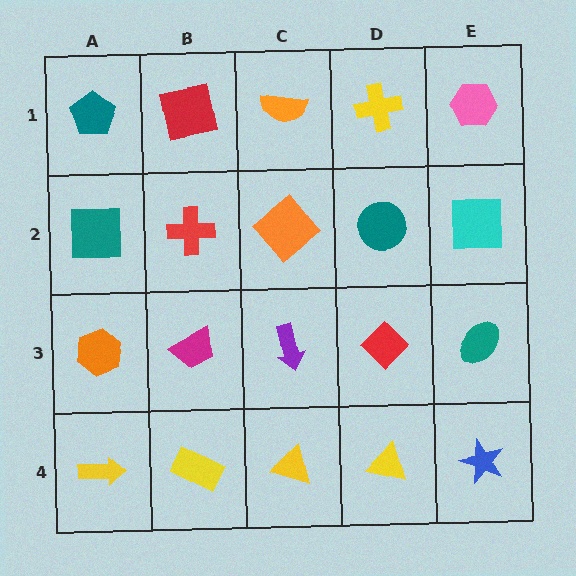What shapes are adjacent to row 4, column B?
A magenta trapezoid (row 3, column B), a yellow arrow (row 4, column A), a yellow triangle (row 4, column C).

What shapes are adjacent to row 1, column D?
A teal circle (row 2, column D), an orange semicircle (row 1, column C), a pink hexagon (row 1, column E).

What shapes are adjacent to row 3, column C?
An orange diamond (row 2, column C), a yellow triangle (row 4, column C), a magenta trapezoid (row 3, column B), a red diamond (row 3, column D).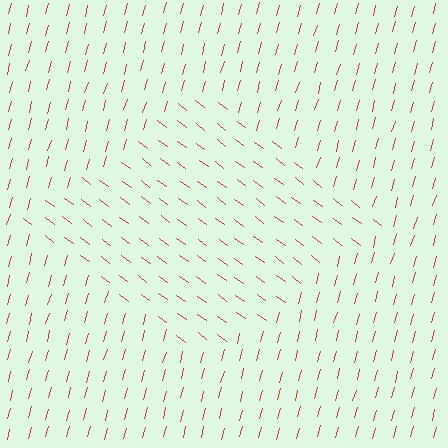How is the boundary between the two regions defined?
The boundary is defined purely by a change in line orientation (approximately 69 degrees difference). All lines are the same color and thickness.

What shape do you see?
I see a diamond.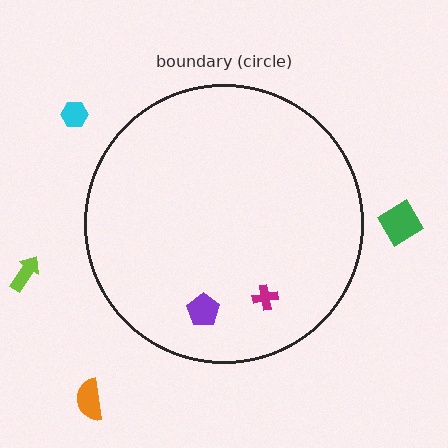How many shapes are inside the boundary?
2 inside, 4 outside.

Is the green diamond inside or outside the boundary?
Outside.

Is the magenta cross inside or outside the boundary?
Inside.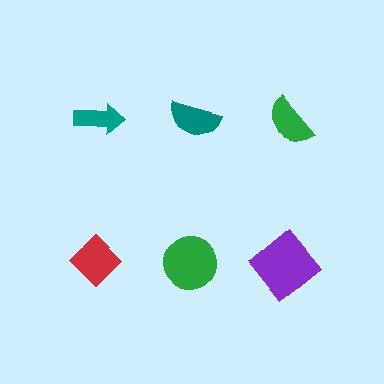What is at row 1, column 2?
A teal semicircle.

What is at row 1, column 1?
A teal arrow.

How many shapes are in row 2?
3 shapes.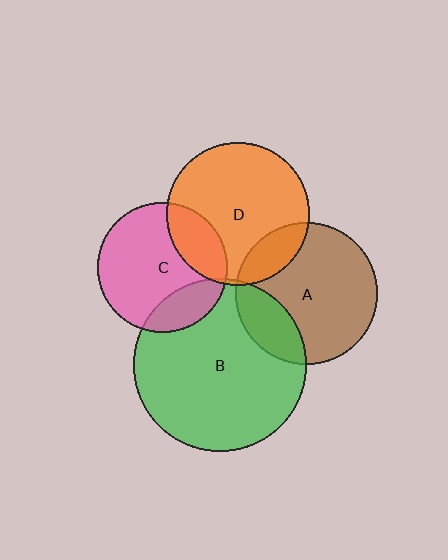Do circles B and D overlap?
Yes.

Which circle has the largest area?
Circle B (green).